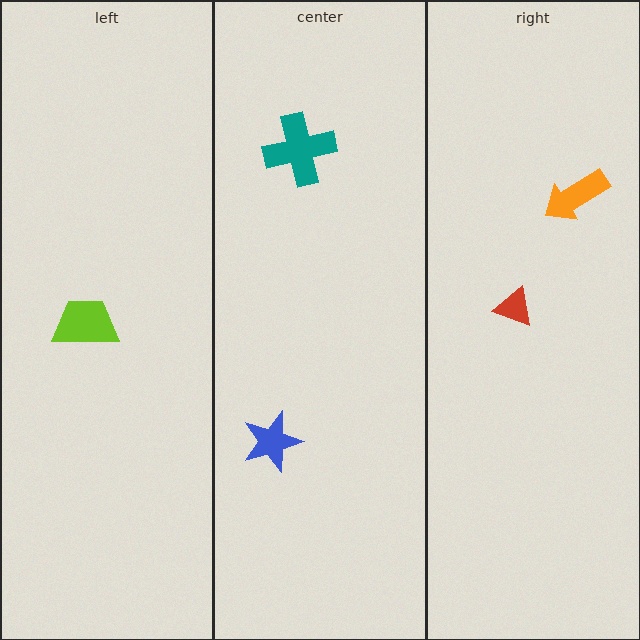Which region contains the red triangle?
The right region.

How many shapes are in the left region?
1.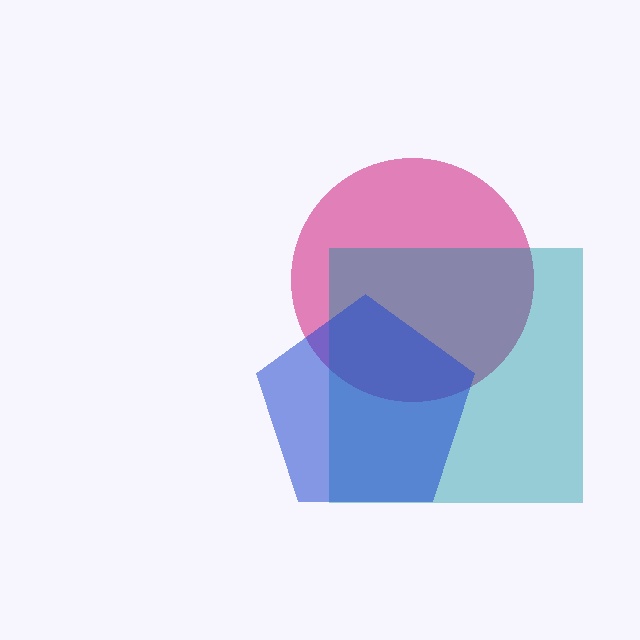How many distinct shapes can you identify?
There are 3 distinct shapes: a magenta circle, a teal square, a blue pentagon.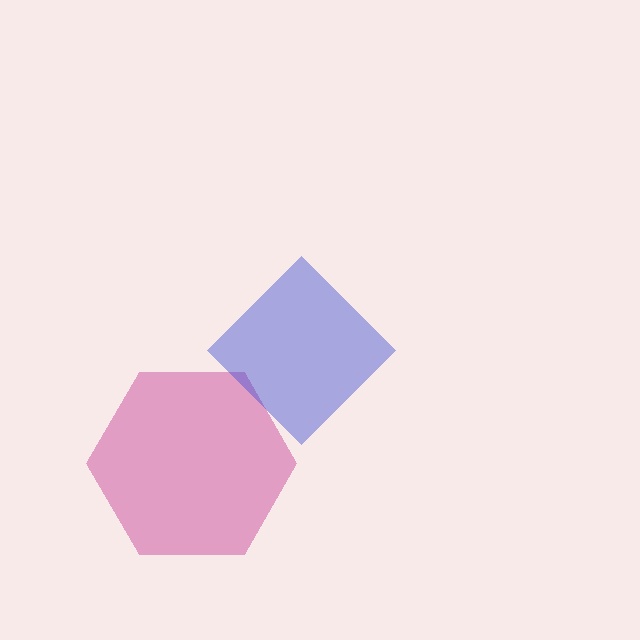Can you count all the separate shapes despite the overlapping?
Yes, there are 2 separate shapes.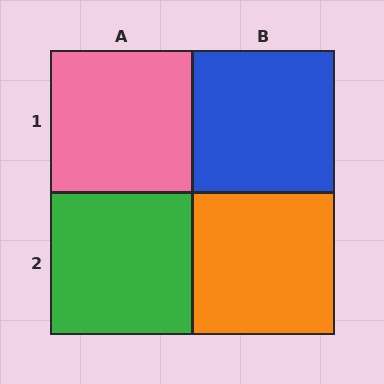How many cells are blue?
1 cell is blue.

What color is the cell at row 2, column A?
Green.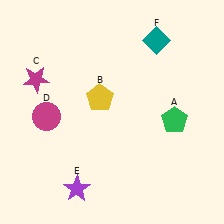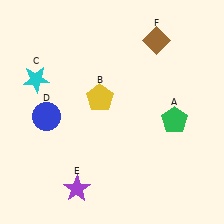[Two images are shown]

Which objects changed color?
C changed from magenta to cyan. D changed from magenta to blue. F changed from teal to brown.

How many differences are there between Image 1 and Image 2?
There are 3 differences between the two images.